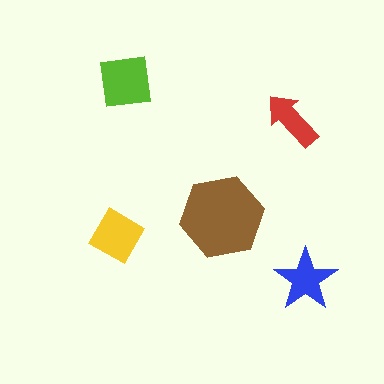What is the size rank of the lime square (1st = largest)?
2nd.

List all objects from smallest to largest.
The red arrow, the blue star, the yellow diamond, the lime square, the brown hexagon.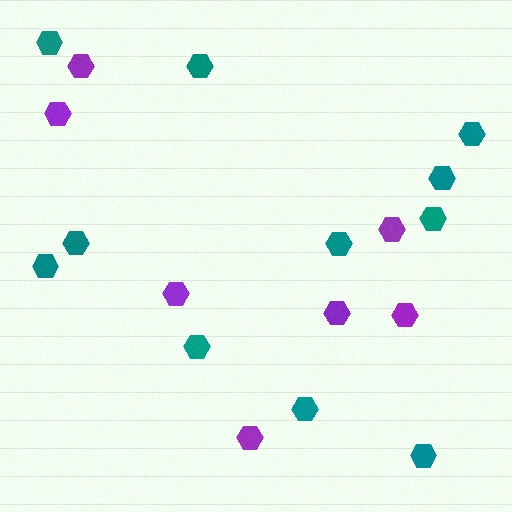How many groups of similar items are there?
There are 2 groups: one group of teal hexagons (11) and one group of purple hexagons (7).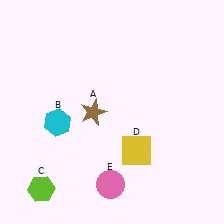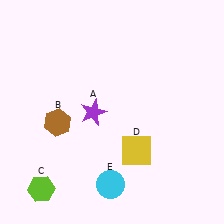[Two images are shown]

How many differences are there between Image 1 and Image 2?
There are 3 differences between the two images.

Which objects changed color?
A changed from brown to purple. B changed from cyan to brown. E changed from pink to cyan.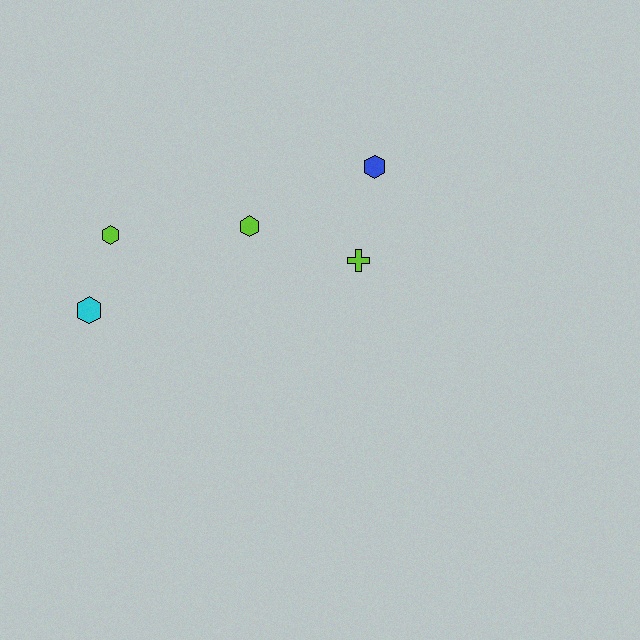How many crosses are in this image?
There is 1 cross.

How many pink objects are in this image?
There are no pink objects.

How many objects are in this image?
There are 5 objects.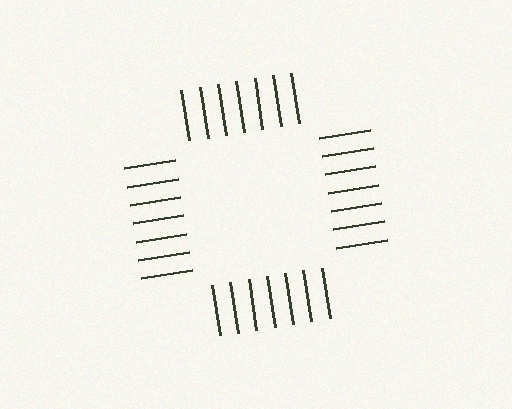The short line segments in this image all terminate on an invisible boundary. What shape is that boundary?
An illusory square — the line segments terminate on its edges but no continuous stroke is drawn.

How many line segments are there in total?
28 — 7 along each of the 4 edges.